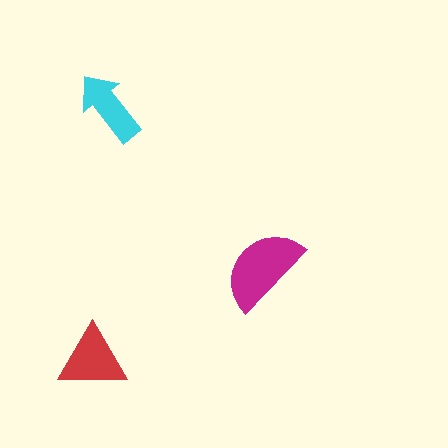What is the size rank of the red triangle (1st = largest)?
2nd.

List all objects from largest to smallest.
The magenta semicircle, the red triangle, the cyan arrow.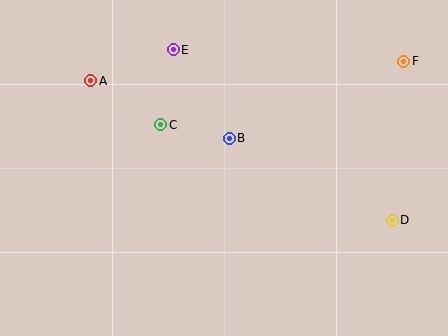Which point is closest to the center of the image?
Point B at (229, 138) is closest to the center.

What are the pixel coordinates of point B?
Point B is at (229, 138).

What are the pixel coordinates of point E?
Point E is at (173, 50).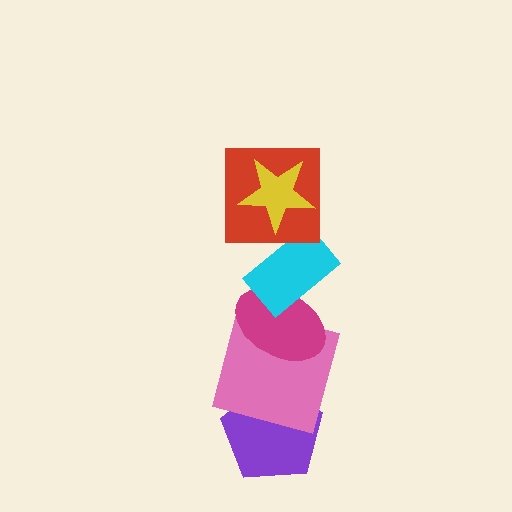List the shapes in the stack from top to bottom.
From top to bottom: the yellow star, the red square, the cyan rectangle, the magenta ellipse, the pink square, the purple pentagon.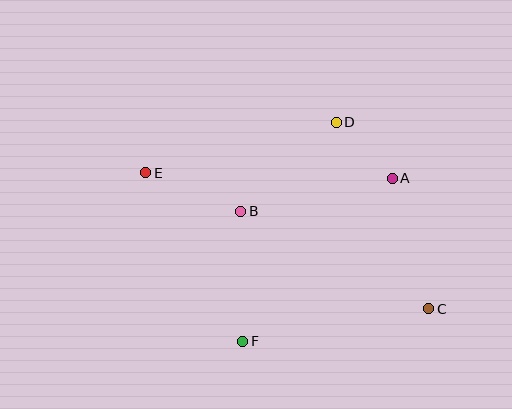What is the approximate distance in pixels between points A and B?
The distance between A and B is approximately 155 pixels.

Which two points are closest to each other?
Points A and D are closest to each other.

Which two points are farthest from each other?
Points C and E are farthest from each other.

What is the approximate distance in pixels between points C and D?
The distance between C and D is approximately 208 pixels.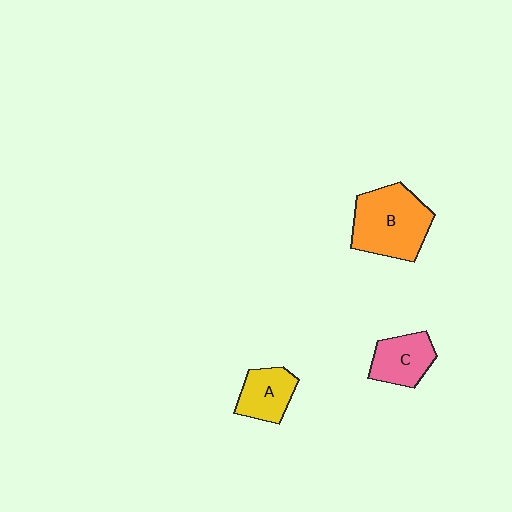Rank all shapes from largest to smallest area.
From largest to smallest: B (orange), C (pink), A (yellow).